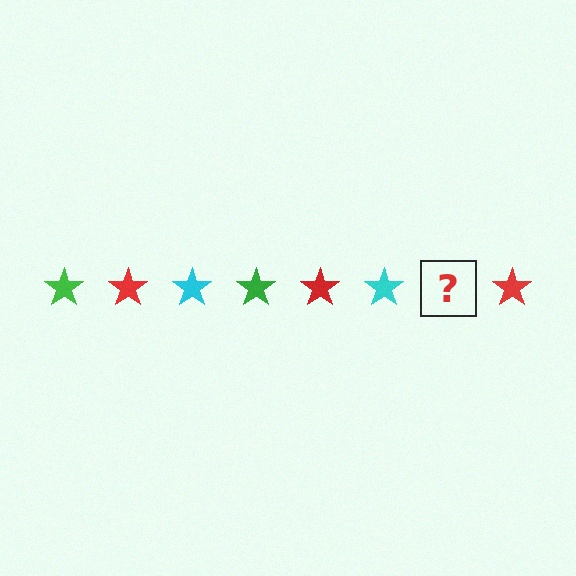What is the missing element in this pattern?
The missing element is a green star.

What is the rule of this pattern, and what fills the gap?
The rule is that the pattern cycles through green, red, cyan stars. The gap should be filled with a green star.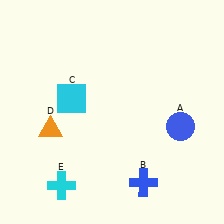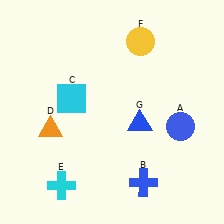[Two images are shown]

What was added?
A yellow circle (F), a blue triangle (G) were added in Image 2.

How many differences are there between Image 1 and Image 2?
There are 2 differences between the two images.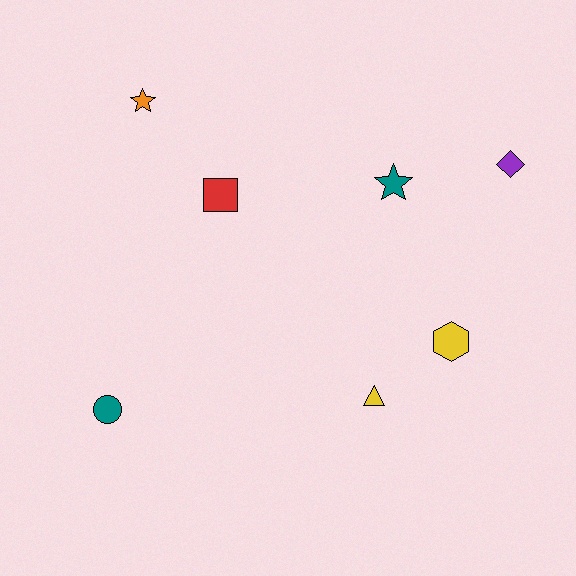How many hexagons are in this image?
There is 1 hexagon.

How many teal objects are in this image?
There are 2 teal objects.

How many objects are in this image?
There are 7 objects.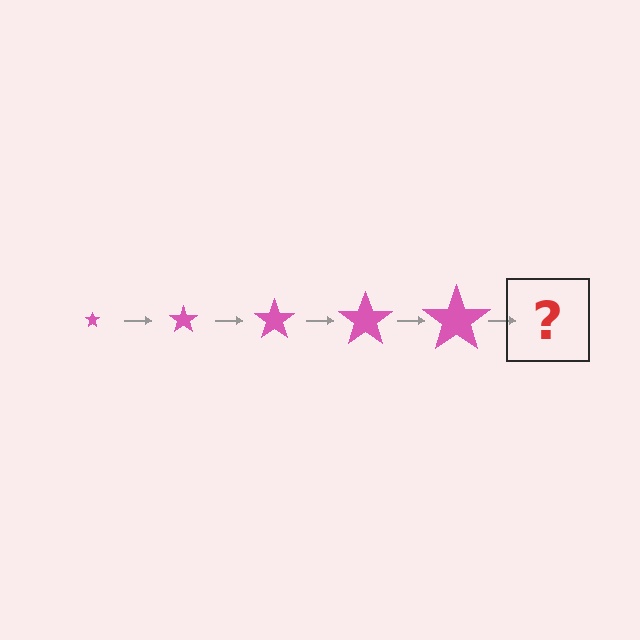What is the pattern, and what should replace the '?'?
The pattern is that the star gets progressively larger each step. The '?' should be a pink star, larger than the previous one.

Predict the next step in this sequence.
The next step is a pink star, larger than the previous one.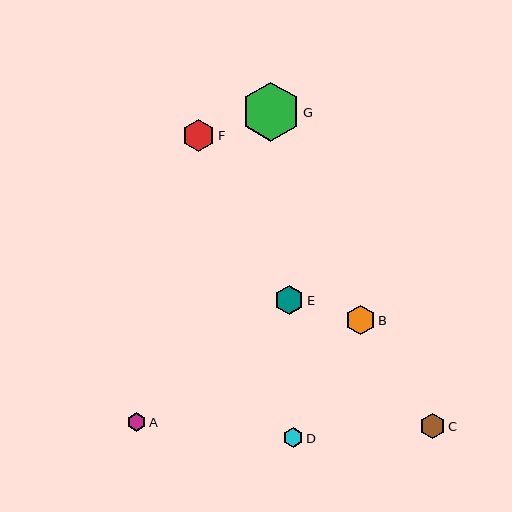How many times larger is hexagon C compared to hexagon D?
Hexagon C is approximately 1.3 times the size of hexagon D.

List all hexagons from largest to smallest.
From largest to smallest: G, F, B, E, C, D, A.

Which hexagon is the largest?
Hexagon G is the largest with a size of approximately 59 pixels.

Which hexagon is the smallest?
Hexagon A is the smallest with a size of approximately 19 pixels.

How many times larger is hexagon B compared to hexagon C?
Hexagon B is approximately 1.2 times the size of hexagon C.